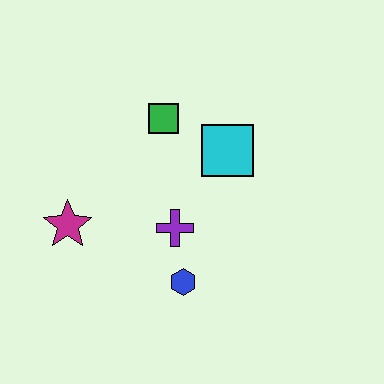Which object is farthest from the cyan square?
The magenta star is farthest from the cyan square.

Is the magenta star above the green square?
No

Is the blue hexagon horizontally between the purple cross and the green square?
No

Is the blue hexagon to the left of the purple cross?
No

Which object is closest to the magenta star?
The purple cross is closest to the magenta star.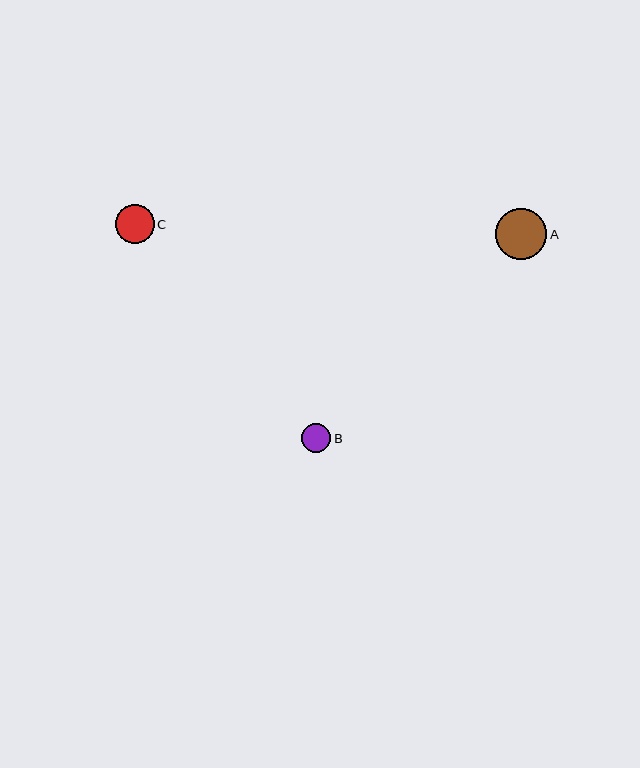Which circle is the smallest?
Circle B is the smallest with a size of approximately 29 pixels.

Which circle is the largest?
Circle A is the largest with a size of approximately 51 pixels.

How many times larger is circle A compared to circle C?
Circle A is approximately 1.3 times the size of circle C.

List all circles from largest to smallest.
From largest to smallest: A, C, B.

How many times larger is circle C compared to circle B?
Circle C is approximately 1.3 times the size of circle B.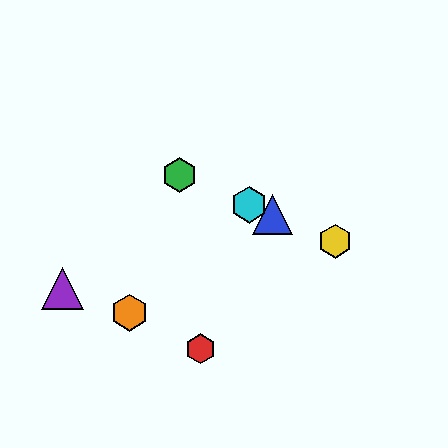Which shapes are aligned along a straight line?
The blue triangle, the green hexagon, the yellow hexagon, the cyan hexagon are aligned along a straight line.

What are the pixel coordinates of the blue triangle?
The blue triangle is at (272, 215).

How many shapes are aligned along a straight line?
4 shapes (the blue triangle, the green hexagon, the yellow hexagon, the cyan hexagon) are aligned along a straight line.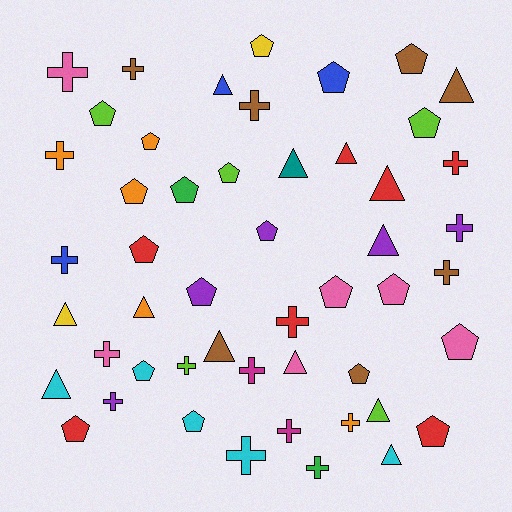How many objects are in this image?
There are 50 objects.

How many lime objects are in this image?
There are 5 lime objects.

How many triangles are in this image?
There are 13 triangles.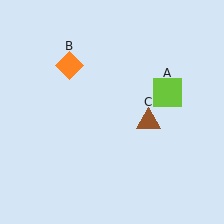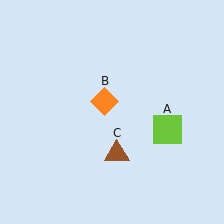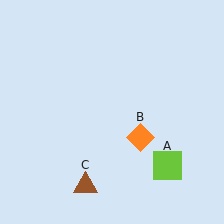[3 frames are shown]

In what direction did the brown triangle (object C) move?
The brown triangle (object C) moved down and to the left.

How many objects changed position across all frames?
3 objects changed position: lime square (object A), orange diamond (object B), brown triangle (object C).